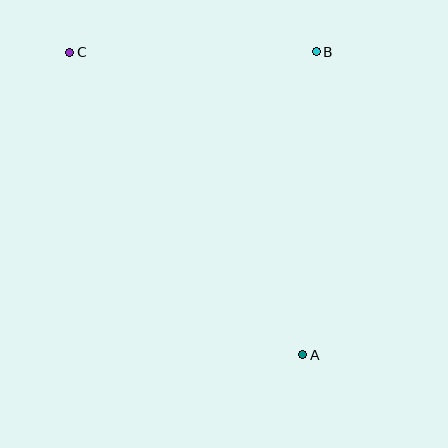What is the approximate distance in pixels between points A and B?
The distance between A and B is approximately 303 pixels.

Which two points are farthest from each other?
Points A and C are farthest from each other.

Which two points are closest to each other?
Points B and C are closest to each other.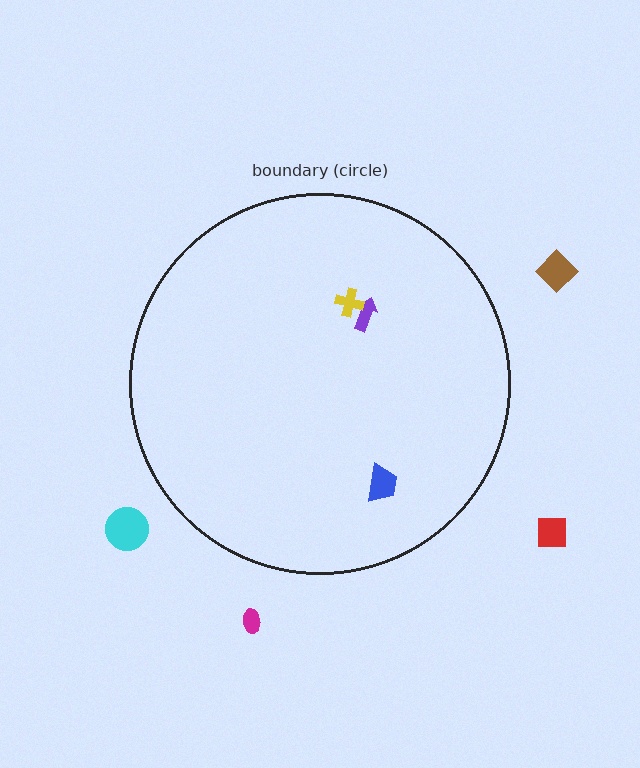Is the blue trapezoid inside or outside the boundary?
Inside.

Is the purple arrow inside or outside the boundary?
Inside.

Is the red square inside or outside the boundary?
Outside.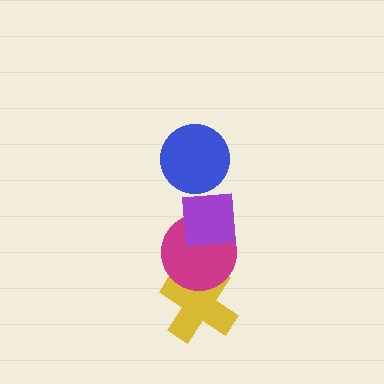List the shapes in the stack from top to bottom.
From top to bottom: the blue circle, the purple square, the magenta circle, the yellow cross.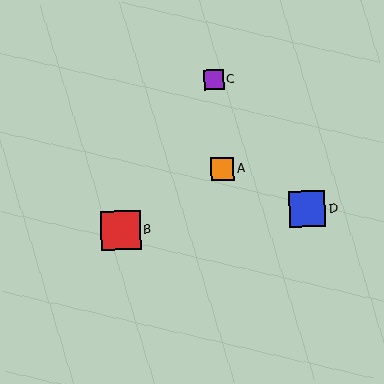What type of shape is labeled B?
Shape B is a red square.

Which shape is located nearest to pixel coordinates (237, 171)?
The orange square (labeled A) at (222, 169) is nearest to that location.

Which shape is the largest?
The red square (labeled B) is the largest.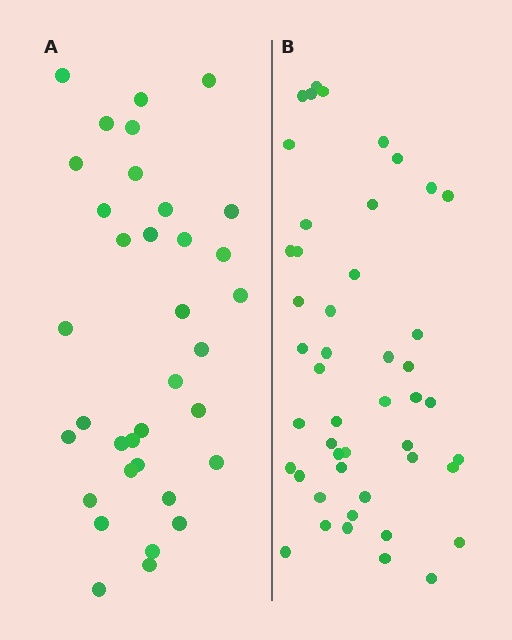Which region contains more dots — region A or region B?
Region B (the right region) has more dots.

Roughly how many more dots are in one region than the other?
Region B has roughly 12 or so more dots than region A.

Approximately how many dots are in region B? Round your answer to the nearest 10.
About 50 dots. (The exact count is 47, which rounds to 50.)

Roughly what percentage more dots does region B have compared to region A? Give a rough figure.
About 35% more.